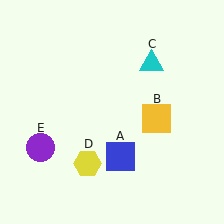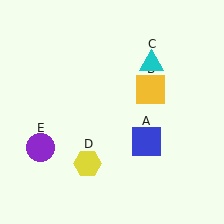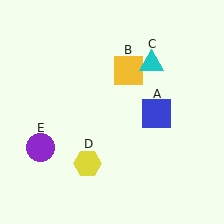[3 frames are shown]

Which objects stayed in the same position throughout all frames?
Cyan triangle (object C) and yellow hexagon (object D) and purple circle (object E) remained stationary.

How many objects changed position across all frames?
2 objects changed position: blue square (object A), yellow square (object B).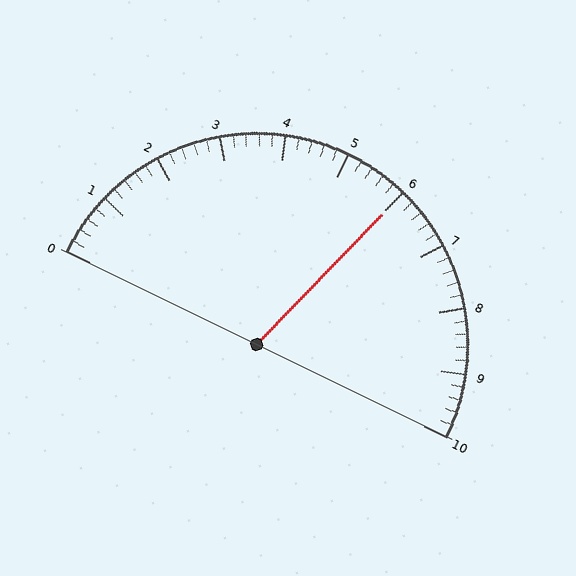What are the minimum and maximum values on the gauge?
The gauge ranges from 0 to 10.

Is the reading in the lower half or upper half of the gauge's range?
The reading is in the upper half of the range (0 to 10).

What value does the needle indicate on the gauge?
The needle indicates approximately 6.0.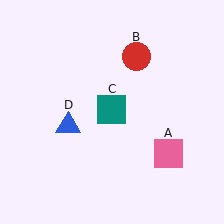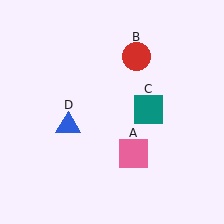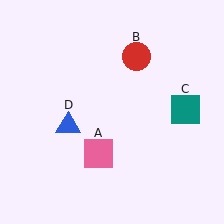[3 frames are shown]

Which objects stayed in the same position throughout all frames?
Red circle (object B) and blue triangle (object D) remained stationary.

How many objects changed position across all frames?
2 objects changed position: pink square (object A), teal square (object C).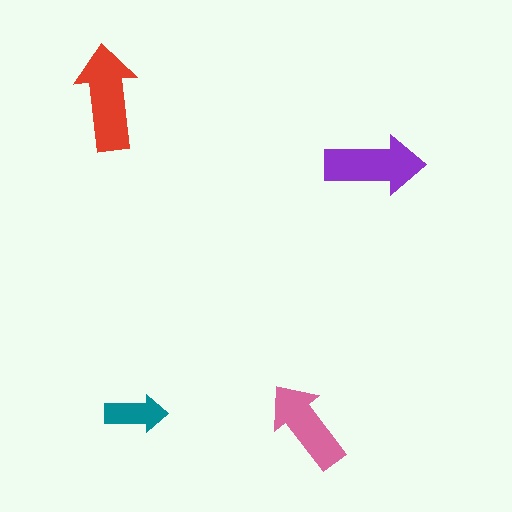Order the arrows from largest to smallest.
the red one, the purple one, the pink one, the teal one.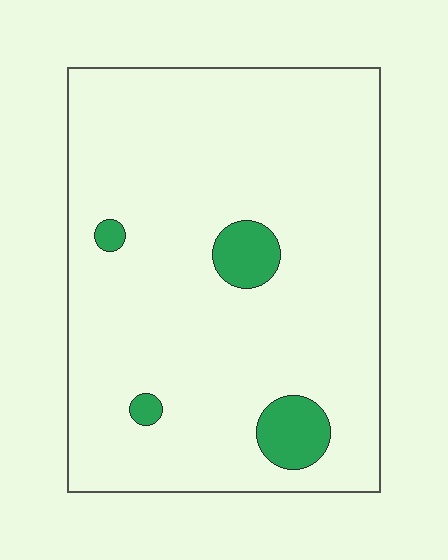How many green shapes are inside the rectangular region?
4.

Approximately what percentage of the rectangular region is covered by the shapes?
Approximately 5%.